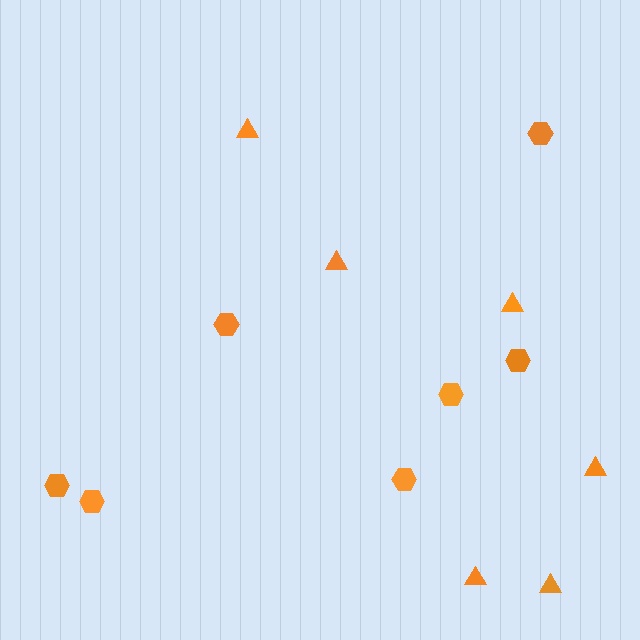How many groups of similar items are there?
There are 2 groups: one group of triangles (6) and one group of hexagons (7).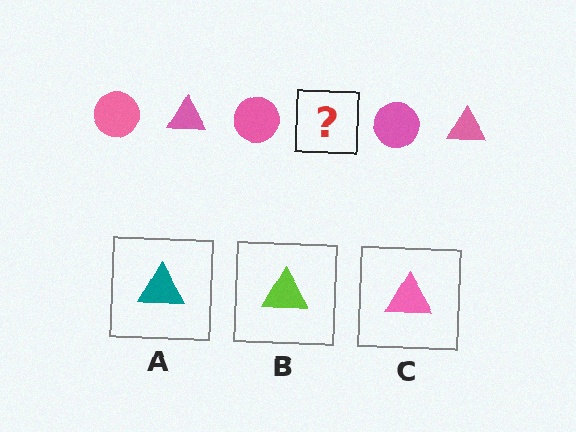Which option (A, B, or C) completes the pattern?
C.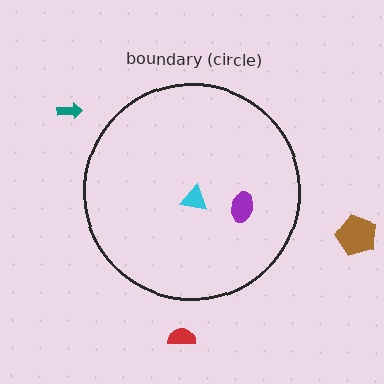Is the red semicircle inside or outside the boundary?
Outside.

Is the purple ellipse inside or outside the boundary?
Inside.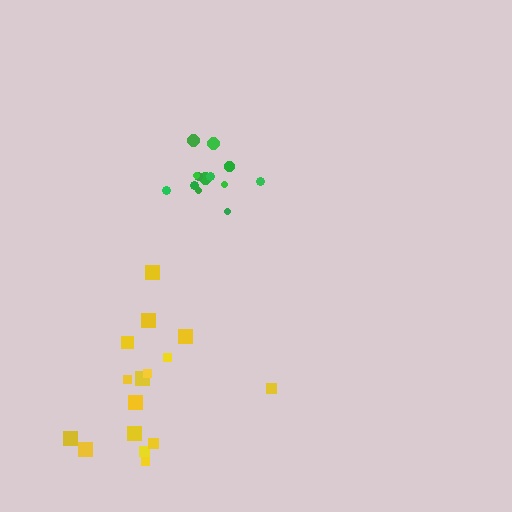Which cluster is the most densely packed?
Green.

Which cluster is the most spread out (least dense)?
Yellow.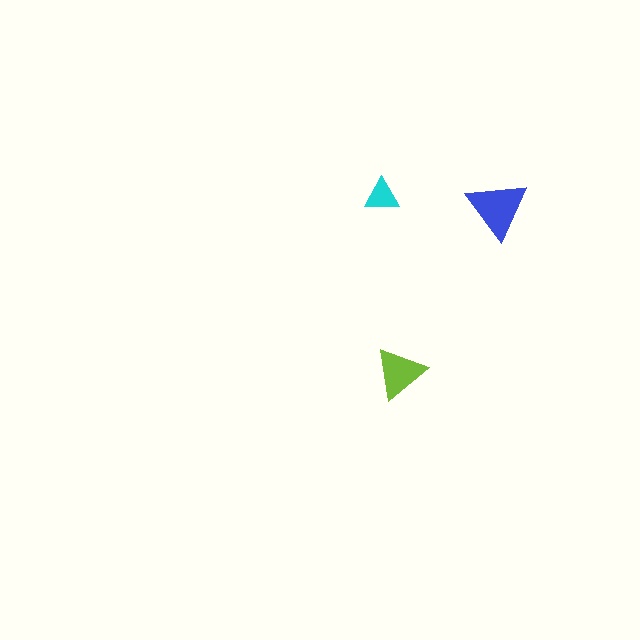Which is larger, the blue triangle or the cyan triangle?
The blue one.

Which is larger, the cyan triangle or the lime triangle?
The lime one.